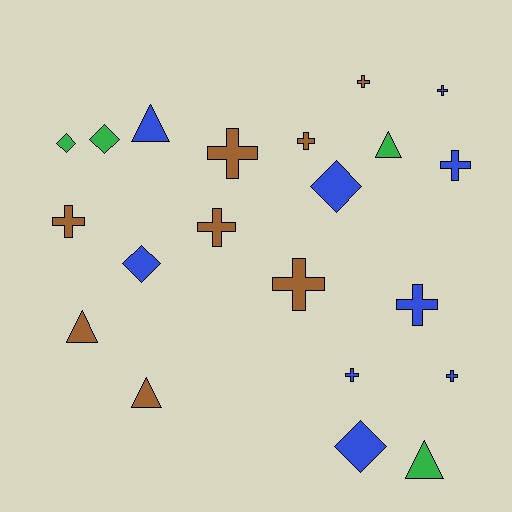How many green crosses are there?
There are no green crosses.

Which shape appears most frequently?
Cross, with 11 objects.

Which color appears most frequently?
Blue, with 9 objects.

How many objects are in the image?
There are 21 objects.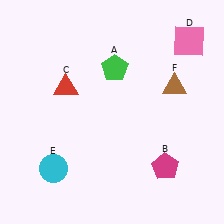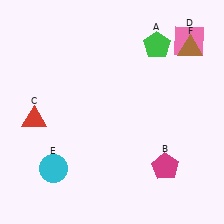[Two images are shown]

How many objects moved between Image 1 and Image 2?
3 objects moved between the two images.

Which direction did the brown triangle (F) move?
The brown triangle (F) moved up.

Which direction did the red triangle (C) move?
The red triangle (C) moved left.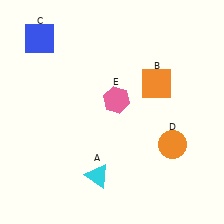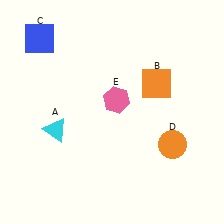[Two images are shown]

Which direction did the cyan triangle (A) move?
The cyan triangle (A) moved up.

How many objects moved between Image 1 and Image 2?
1 object moved between the two images.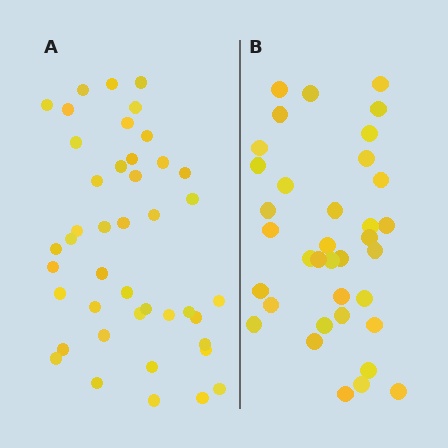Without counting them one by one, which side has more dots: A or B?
Region A (the left region) has more dots.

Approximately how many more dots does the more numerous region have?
Region A has roughly 8 or so more dots than region B.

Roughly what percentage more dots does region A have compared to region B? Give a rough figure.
About 20% more.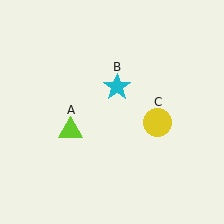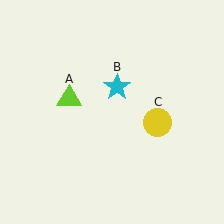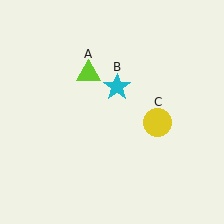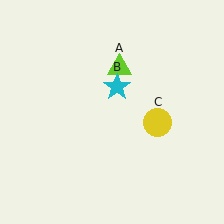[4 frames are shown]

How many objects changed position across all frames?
1 object changed position: lime triangle (object A).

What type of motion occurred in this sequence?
The lime triangle (object A) rotated clockwise around the center of the scene.